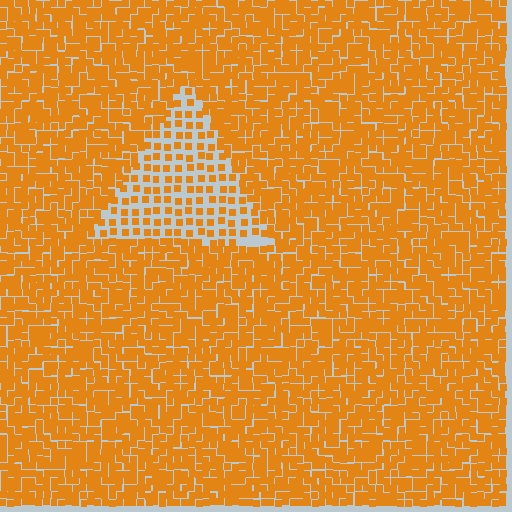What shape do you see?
I see a triangle.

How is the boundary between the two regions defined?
The boundary is defined by a change in element density (approximately 2.2x ratio). All elements are the same color, size, and shape.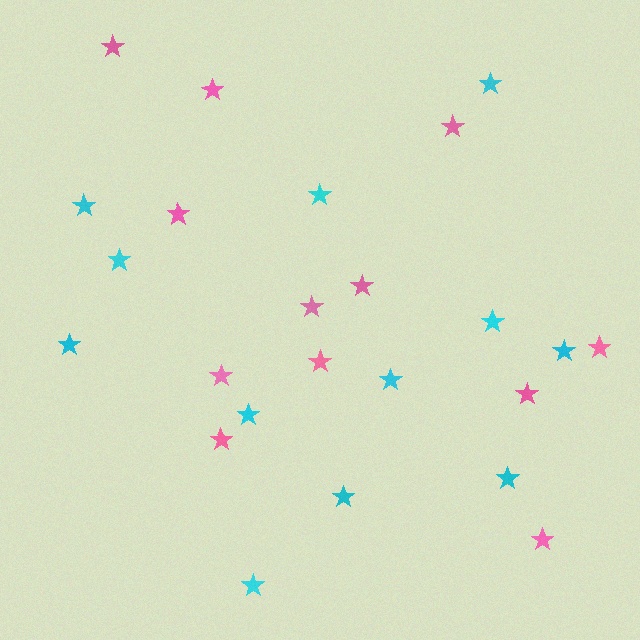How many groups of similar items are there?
There are 2 groups: one group of pink stars (12) and one group of cyan stars (12).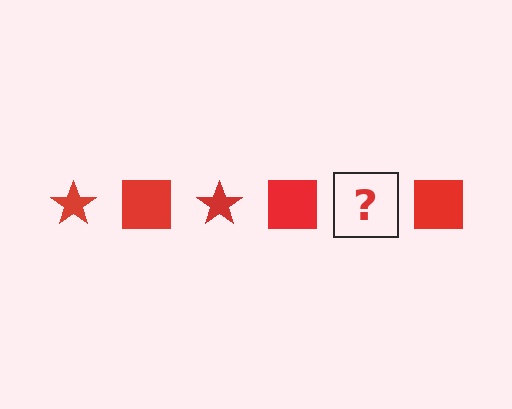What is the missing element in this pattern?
The missing element is a red star.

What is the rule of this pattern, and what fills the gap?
The rule is that the pattern cycles through star, square shapes in red. The gap should be filled with a red star.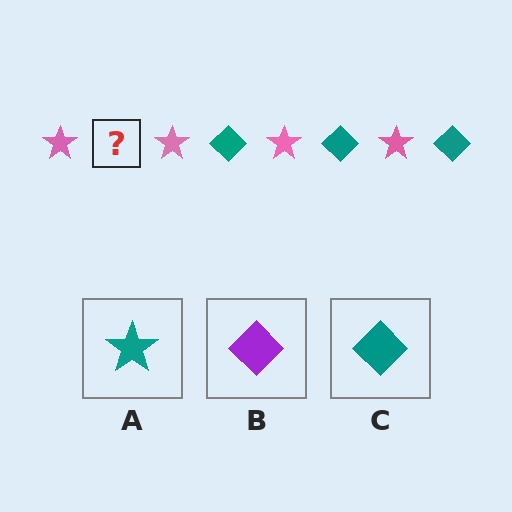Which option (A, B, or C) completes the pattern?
C.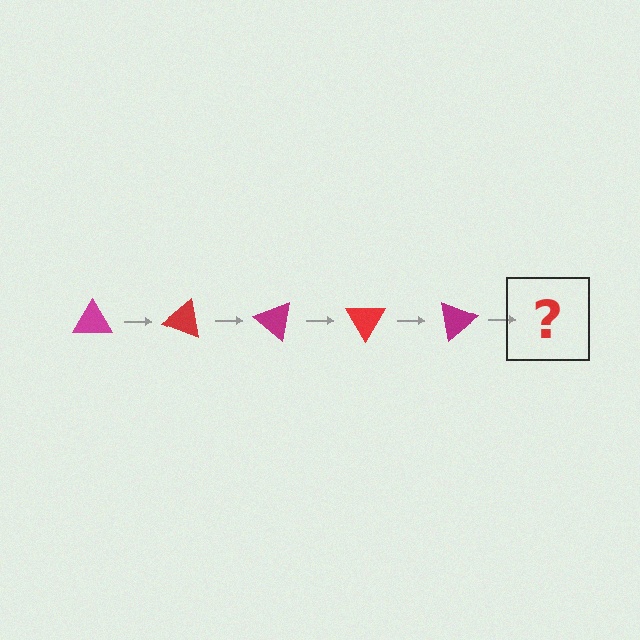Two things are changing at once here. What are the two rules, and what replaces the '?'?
The two rules are that it rotates 20 degrees each step and the color cycles through magenta and red. The '?' should be a red triangle, rotated 100 degrees from the start.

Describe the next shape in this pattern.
It should be a red triangle, rotated 100 degrees from the start.